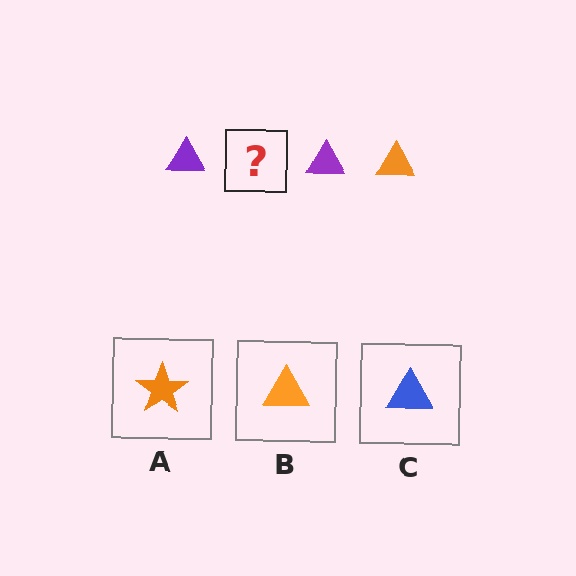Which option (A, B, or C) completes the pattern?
B.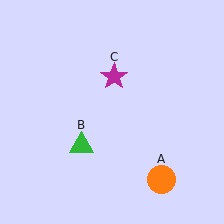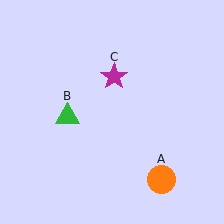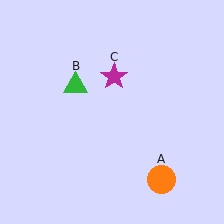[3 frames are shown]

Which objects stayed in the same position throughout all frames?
Orange circle (object A) and magenta star (object C) remained stationary.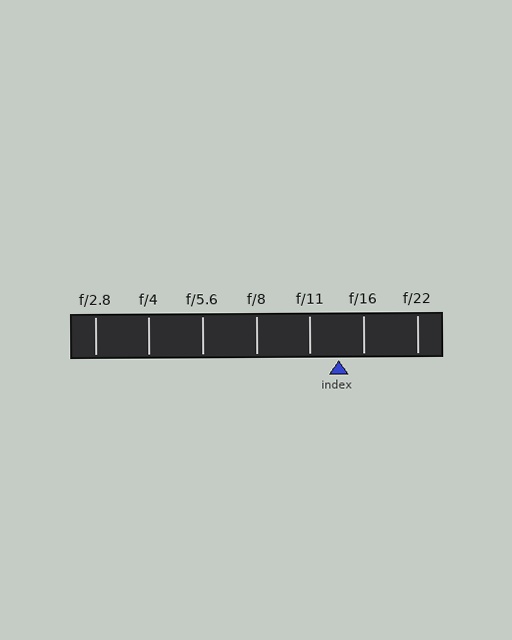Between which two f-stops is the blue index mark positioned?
The index mark is between f/11 and f/16.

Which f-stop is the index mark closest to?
The index mark is closest to f/16.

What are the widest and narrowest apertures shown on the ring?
The widest aperture shown is f/2.8 and the narrowest is f/22.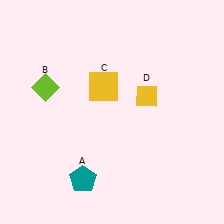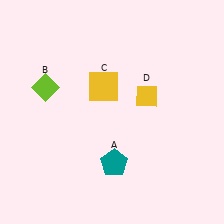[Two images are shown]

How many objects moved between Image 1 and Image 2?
1 object moved between the two images.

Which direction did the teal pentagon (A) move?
The teal pentagon (A) moved right.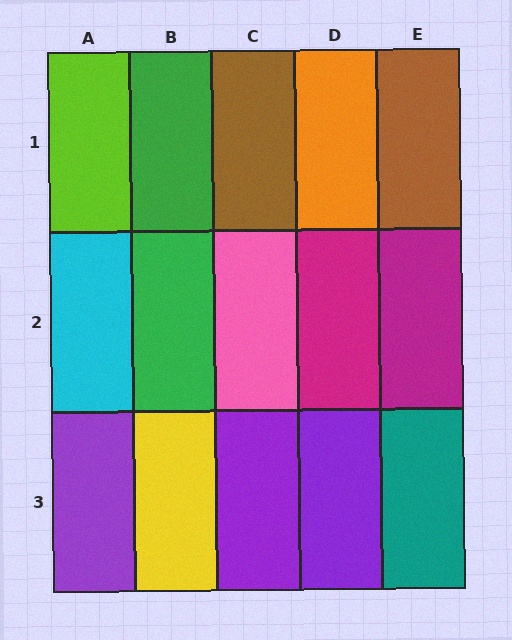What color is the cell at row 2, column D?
Magenta.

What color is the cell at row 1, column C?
Brown.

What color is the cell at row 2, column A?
Cyan.